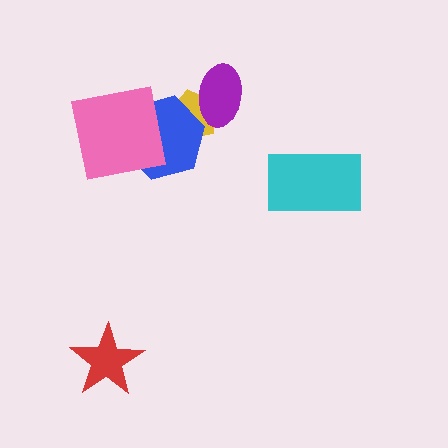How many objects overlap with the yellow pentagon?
2 objects overlap with the yellow pentagon.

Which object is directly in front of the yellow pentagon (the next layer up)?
The purple ellipse is directly in front of the yellow pentagon.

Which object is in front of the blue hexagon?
The pink square is in front of the blue hexagon.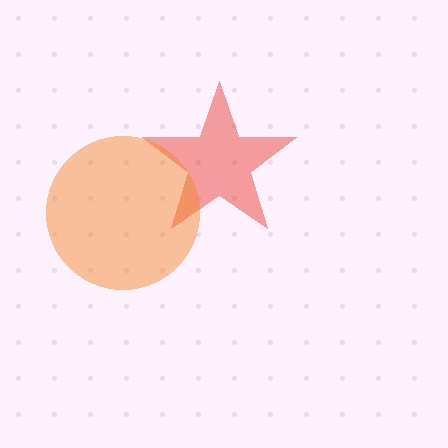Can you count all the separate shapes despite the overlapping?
Yes, there are 2 separate shapes.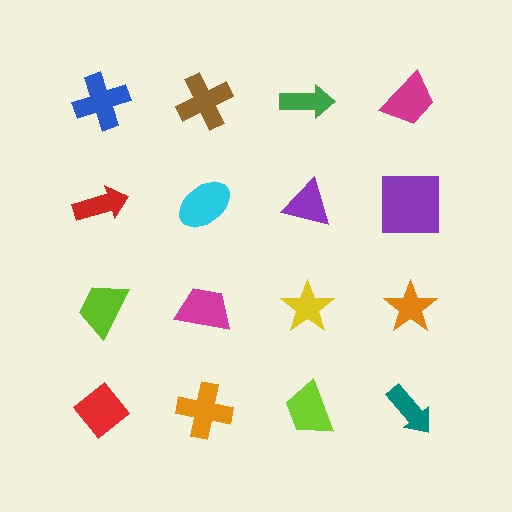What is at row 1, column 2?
A brown cross.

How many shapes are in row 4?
4 shapes.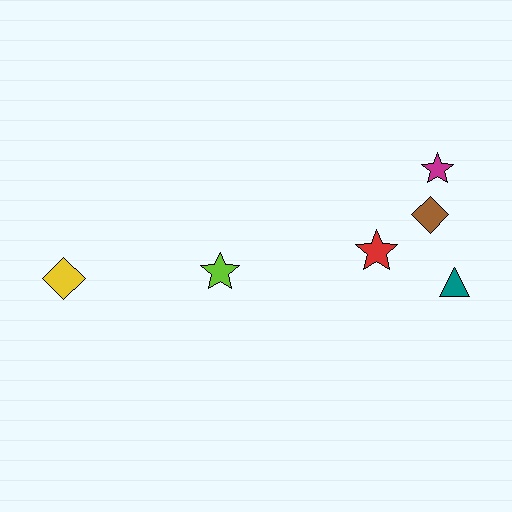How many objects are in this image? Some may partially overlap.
There are 6 objects.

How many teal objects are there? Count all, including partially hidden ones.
There is 1 teal object.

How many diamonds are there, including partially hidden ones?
There are 2 diamonds.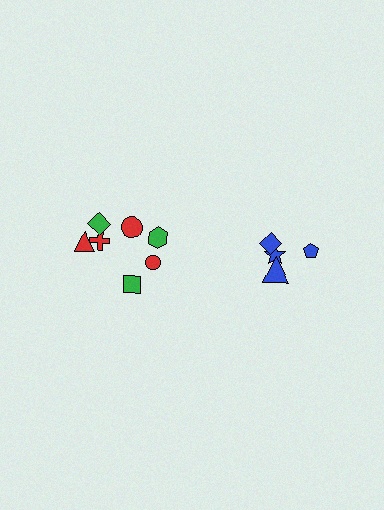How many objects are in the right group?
There are 4 objects.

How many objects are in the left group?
There are 7 objects.